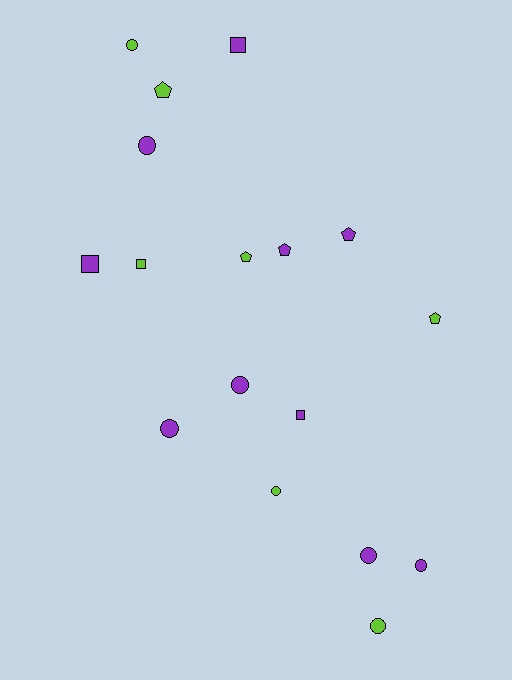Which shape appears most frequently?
Circle, with 8 objects.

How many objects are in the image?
There are 17 objects.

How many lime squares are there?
There is 1 lime square.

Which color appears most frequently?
Purple, with 10 objects.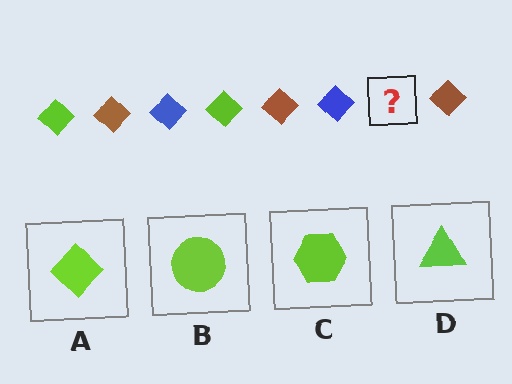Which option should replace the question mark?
Option A.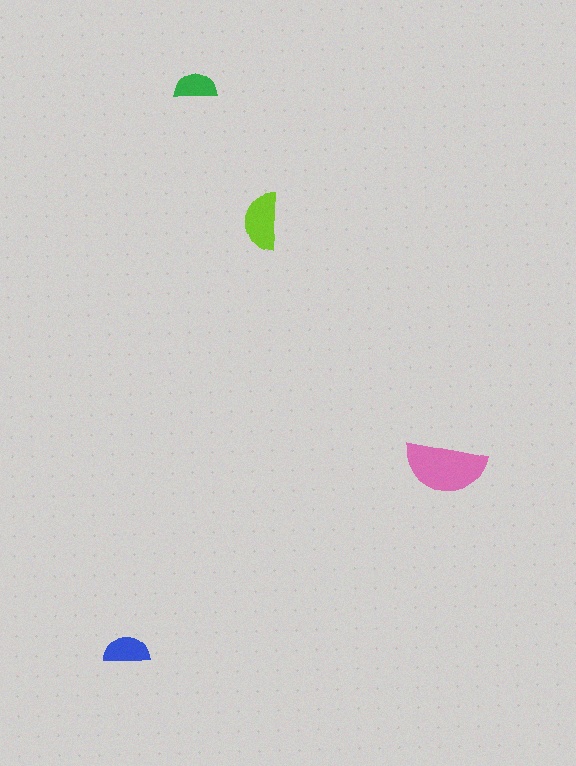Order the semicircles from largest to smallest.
the pink one, the lime one, the blue one, the green one.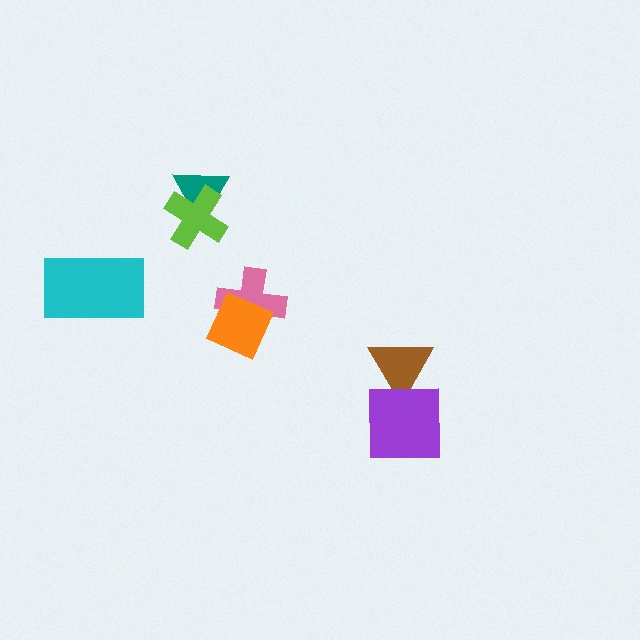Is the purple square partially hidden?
No, no other shape covers it.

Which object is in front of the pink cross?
The orange square is in front of the pink cross.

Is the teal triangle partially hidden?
Yes, it is partially covered by another shape.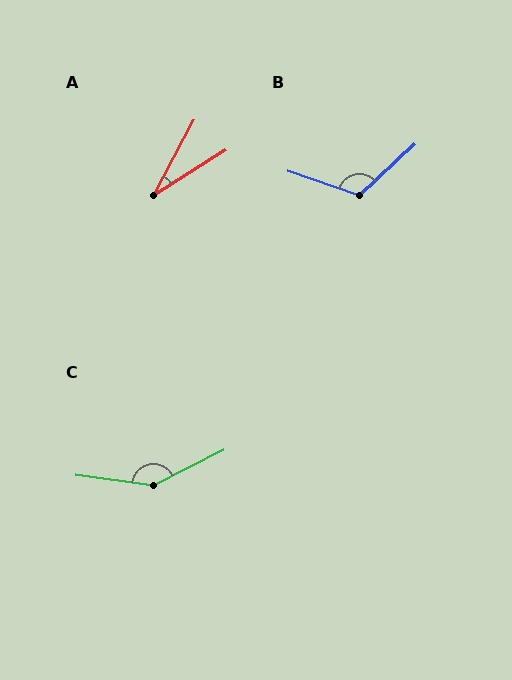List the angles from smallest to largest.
A (30°), B (118°), C (146°).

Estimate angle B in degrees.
Approximately 118 degrees.